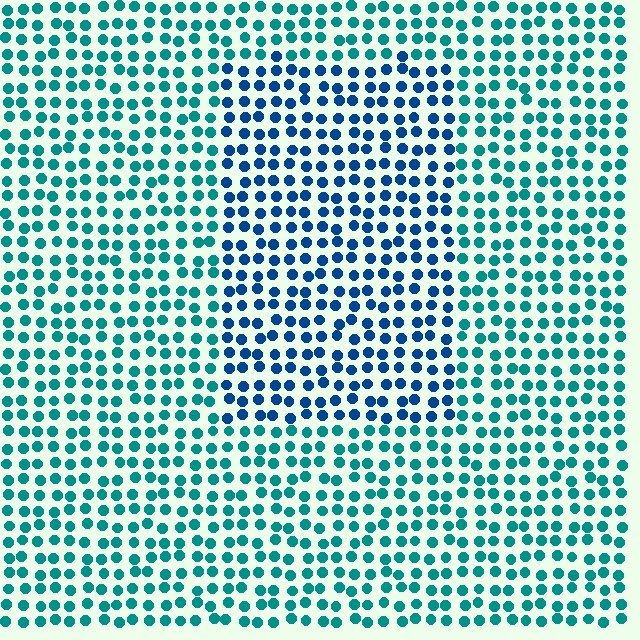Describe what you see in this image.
The image is filled with small teal elements in a uniform arrangement. A rectangle-shaped region is visible where the elements are tinted to a slightly different hue, forming a subtle color boundary.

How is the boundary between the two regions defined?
The boundary is defined purely by a slight shift in hue (about 35 degrees). Spacing, size, and orientation are identical on both sides.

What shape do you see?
I see a rectangle.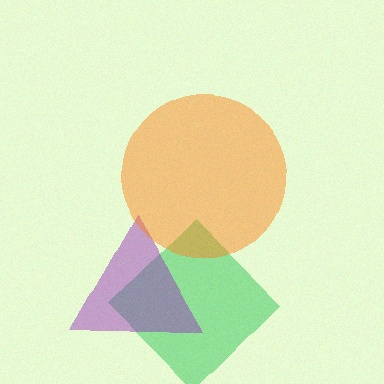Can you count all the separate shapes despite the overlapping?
Yes, there are 3 separate shapes.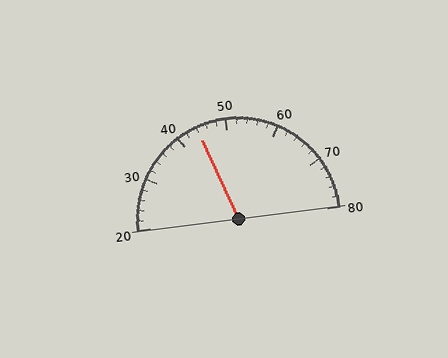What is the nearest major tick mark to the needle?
The nearest major tick mark is 40.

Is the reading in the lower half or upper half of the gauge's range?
The reading is in the lower half of the range (20 to 80).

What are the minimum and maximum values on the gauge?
The gauge ranges from 20 to 80.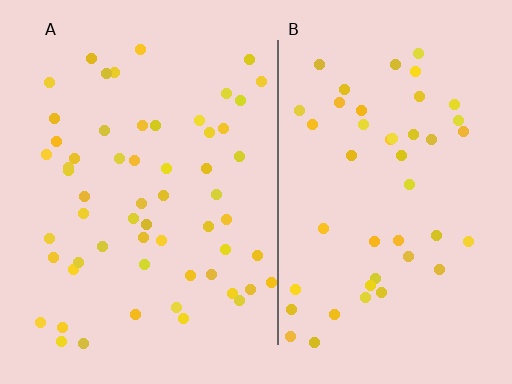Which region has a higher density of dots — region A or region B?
A (the left).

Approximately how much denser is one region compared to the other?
Approximately 1.3× — region A over region B.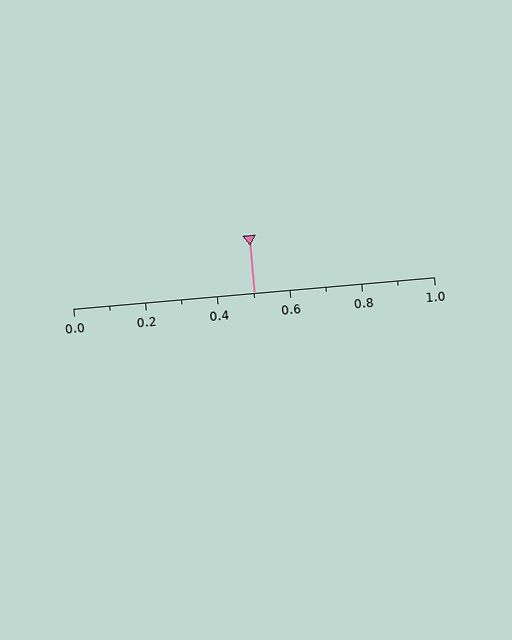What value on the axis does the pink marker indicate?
The marker indicates approximately 0.5.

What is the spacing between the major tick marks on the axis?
The major ticks are spaced 0.2 apart.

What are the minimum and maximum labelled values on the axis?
The axis runs from 0.0 to 1.0.